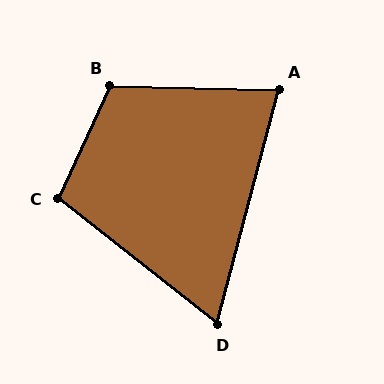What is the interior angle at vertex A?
Approximately 76 degrees (acute).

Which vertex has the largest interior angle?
B, at approximately 113 degrees.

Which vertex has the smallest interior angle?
D, at approximately 67 degrees.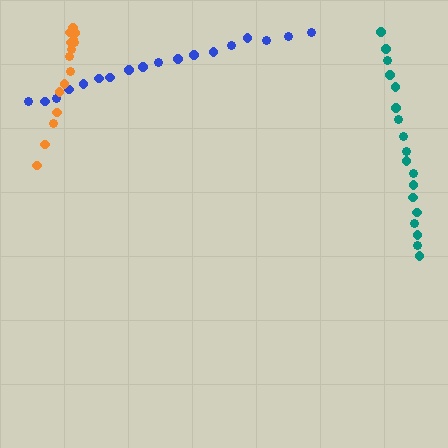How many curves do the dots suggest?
There are 3 distinct paths.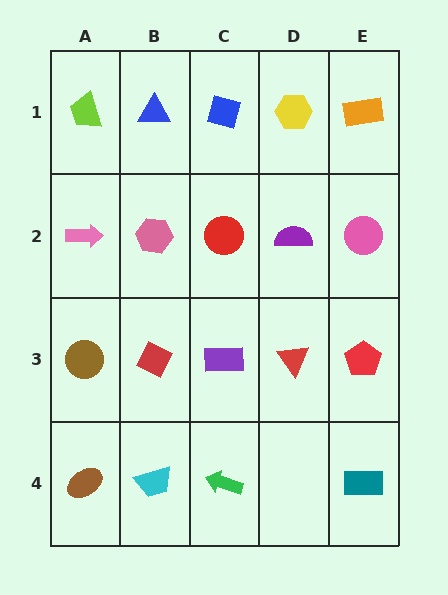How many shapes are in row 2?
5 shapes.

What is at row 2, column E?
A pink circle.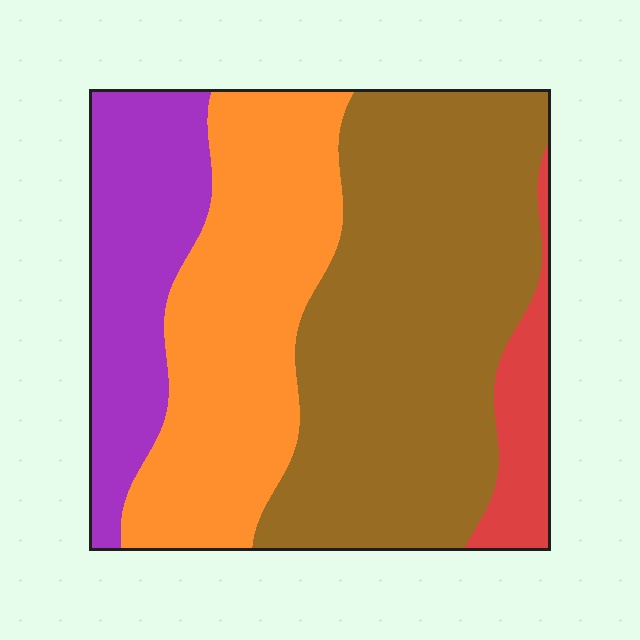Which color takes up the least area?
Red, at roughly 5%.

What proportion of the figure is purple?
Purple covers 18% of the figure.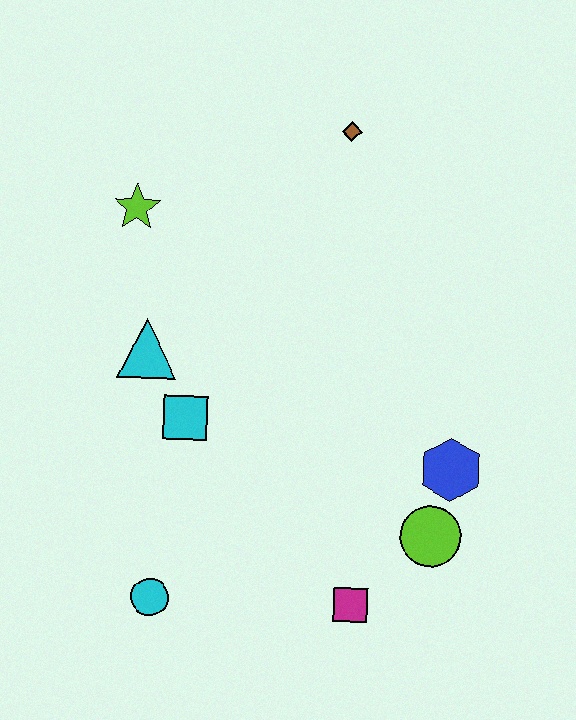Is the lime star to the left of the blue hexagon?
Yes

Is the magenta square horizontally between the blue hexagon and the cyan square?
Yes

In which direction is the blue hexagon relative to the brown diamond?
The blue hexagon is below the brown diamond.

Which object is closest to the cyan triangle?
The cyan square is closest to the cyan triangle.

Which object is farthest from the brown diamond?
The cyan circle is farthest from the brown diamond.